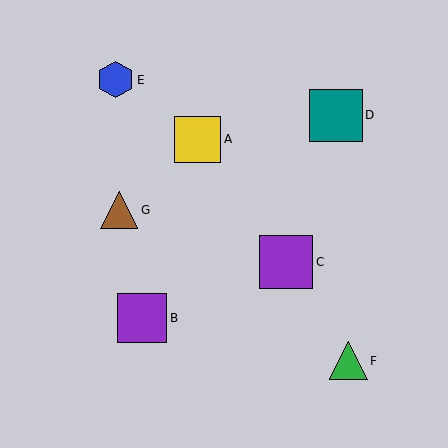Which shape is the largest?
The purple square (labeled C) is the largest.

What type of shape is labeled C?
Shape C is a purple square.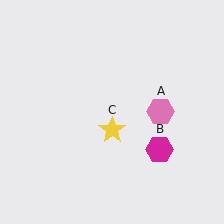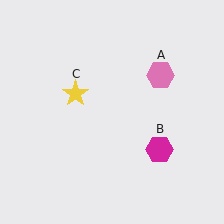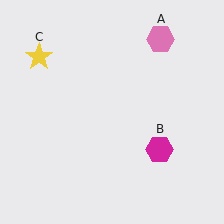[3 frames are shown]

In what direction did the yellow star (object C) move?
The yellow star (object C) moved up and to the left.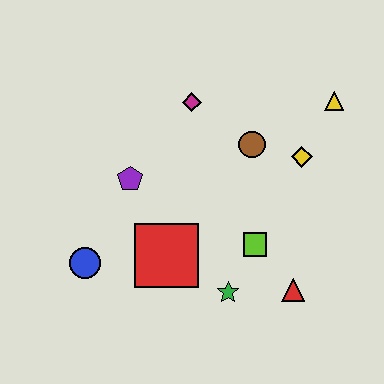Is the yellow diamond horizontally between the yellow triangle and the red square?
Yes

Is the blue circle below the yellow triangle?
Yes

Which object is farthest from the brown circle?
The blue circle is farthest from the brown circle.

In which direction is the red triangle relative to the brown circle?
The red triangle is below the brown circle.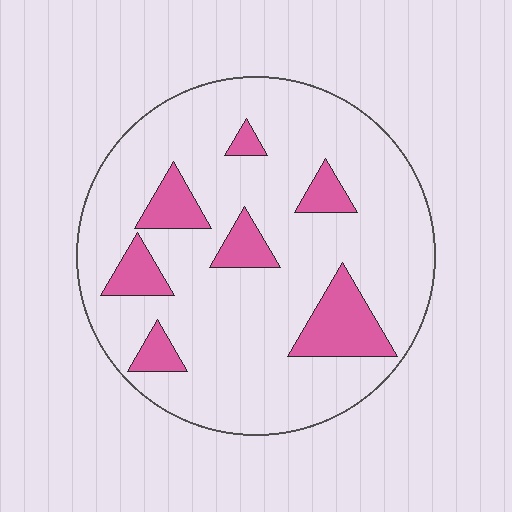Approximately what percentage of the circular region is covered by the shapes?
Approximately 15%.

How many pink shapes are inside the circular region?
7.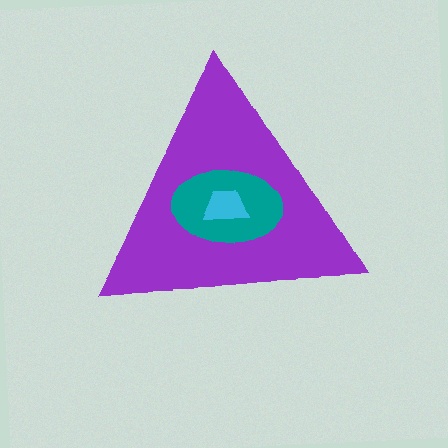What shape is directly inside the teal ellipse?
The cyan trapezoid.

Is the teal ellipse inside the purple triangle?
Yes.